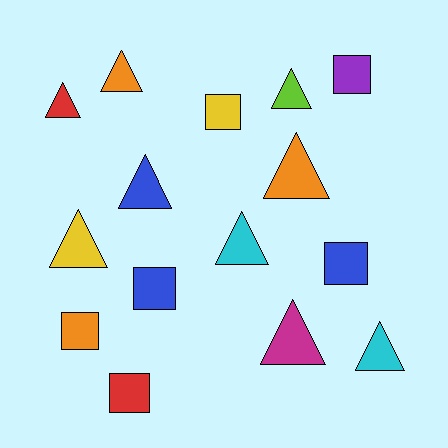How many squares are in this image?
There are 6 squares.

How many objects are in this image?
There are 15 objects.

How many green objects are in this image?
There are no green objects.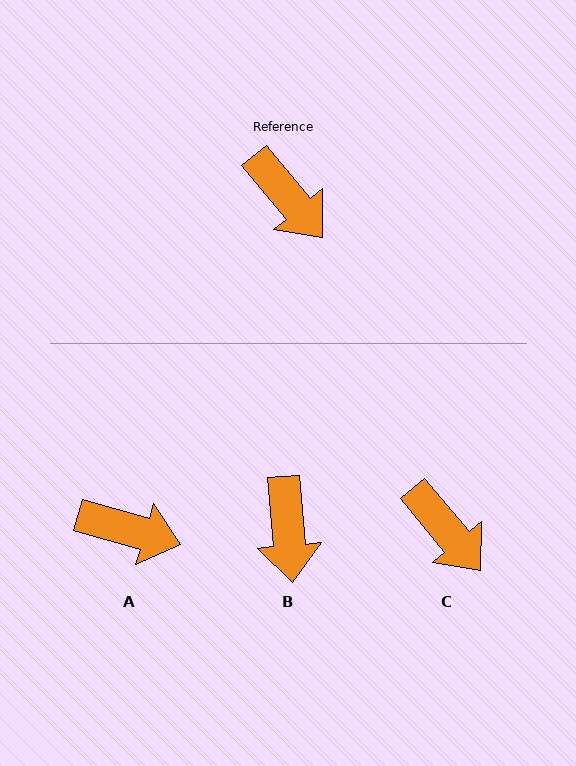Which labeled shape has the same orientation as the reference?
C.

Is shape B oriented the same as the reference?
No, it is off by about 35 degrees.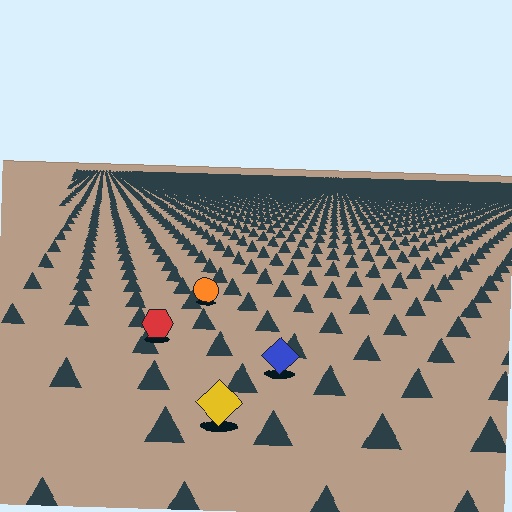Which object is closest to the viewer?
The yellow diamond is closest. The texture marks near it are larger and more spread out.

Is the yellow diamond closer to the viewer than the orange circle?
Yes. The yellow diamond is closer — you can tell from the texture gradient: the ground texture is coarser near it.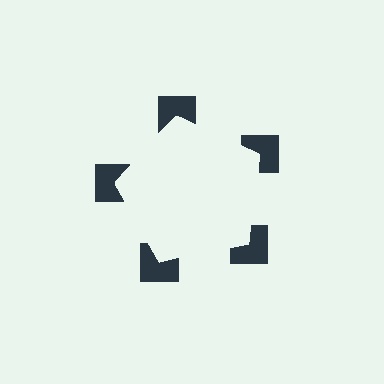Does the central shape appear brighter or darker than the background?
It typically appears slightly brighter than the background, even though no actual brightness change is drawn.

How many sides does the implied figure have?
5 sides.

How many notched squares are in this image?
There are 5 — one at each vertex of the illusory pentagon.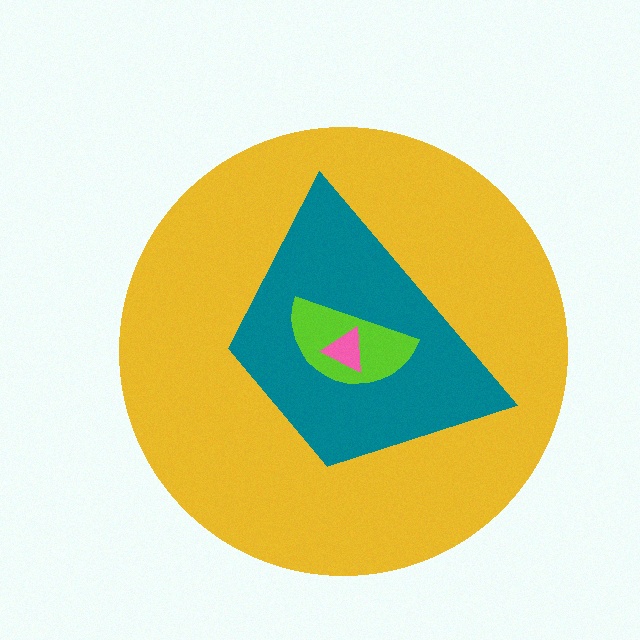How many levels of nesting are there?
4.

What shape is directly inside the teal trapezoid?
The lime semicircle.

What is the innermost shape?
The pink triangle.